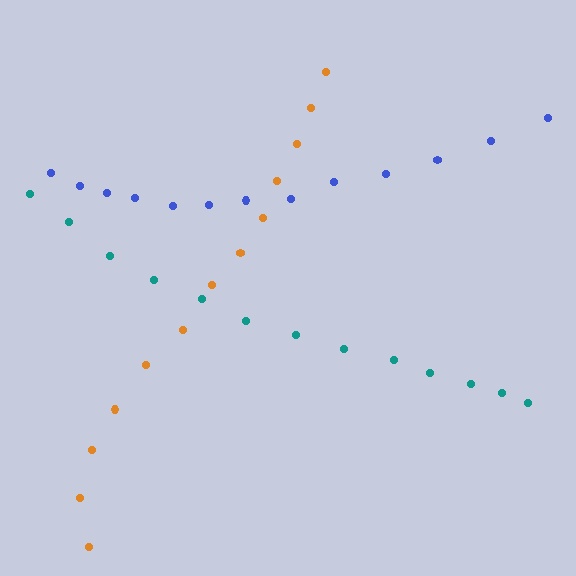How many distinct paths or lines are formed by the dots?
There are 3 distinct paths.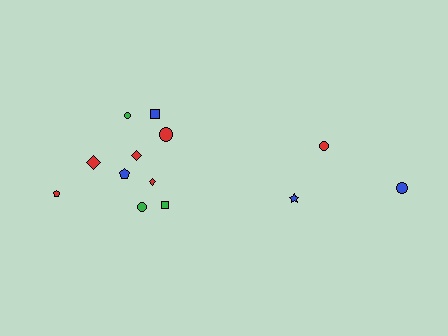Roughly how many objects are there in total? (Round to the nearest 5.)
Roughly 15 objects in total.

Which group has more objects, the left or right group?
The left group.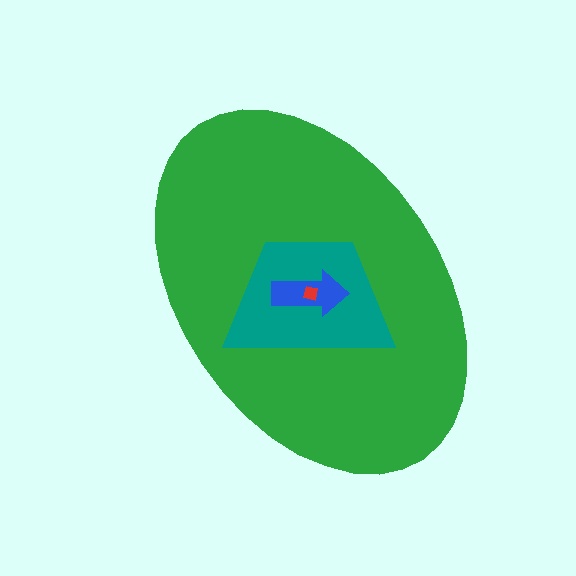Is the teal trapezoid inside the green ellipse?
Yes.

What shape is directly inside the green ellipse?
The teal trapezoid.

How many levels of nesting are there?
4.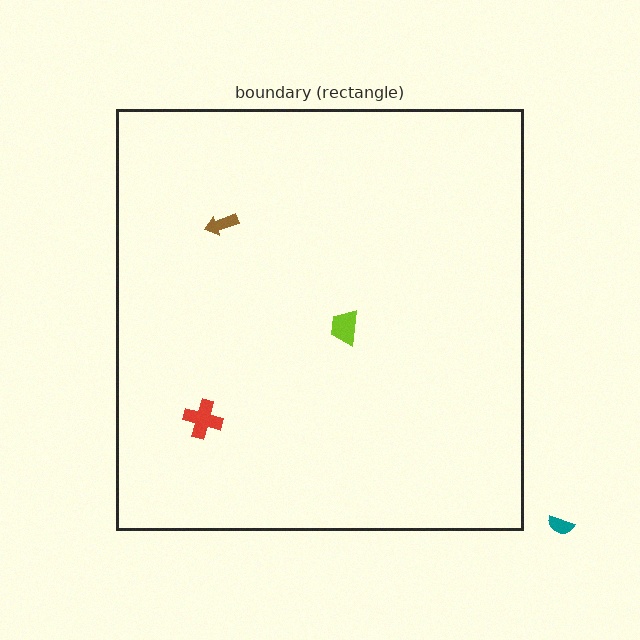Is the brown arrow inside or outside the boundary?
Inside.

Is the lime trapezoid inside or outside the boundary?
Inside.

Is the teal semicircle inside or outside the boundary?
Outside.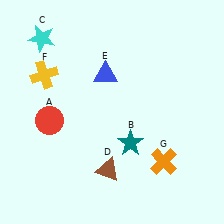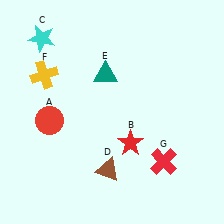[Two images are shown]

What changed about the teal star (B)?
In Image 1, B is teal. In Image 2, it changed to red.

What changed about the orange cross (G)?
In Image 1, G is orange. In Image 2, it changed to red.